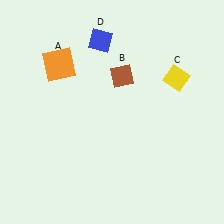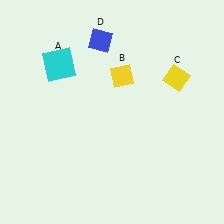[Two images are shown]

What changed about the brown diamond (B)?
In Image 1, B is brown. In Image 2, it changed to yellow.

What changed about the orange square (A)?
In Image 1, A is orange. In Image 2, it changed to cyan.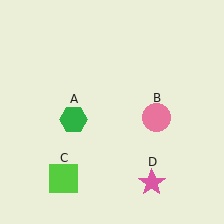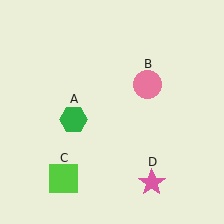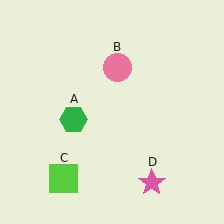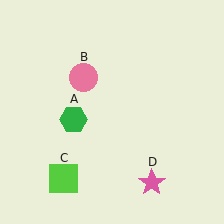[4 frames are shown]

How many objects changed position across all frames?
1 object changed position: pink circle (object B).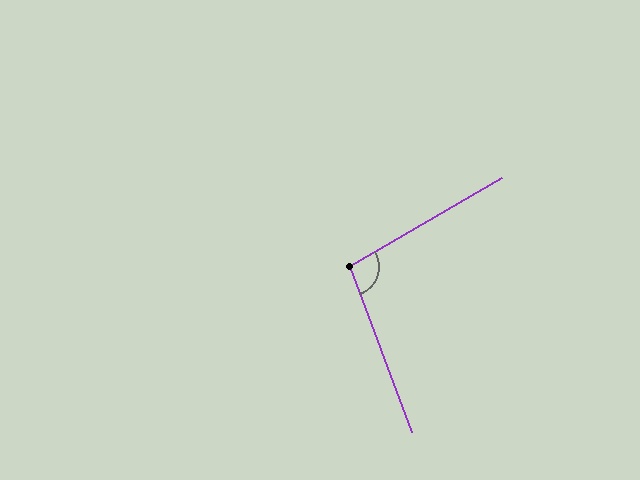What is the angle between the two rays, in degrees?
Approximately 100 degrees.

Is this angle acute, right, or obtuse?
It is obtuse.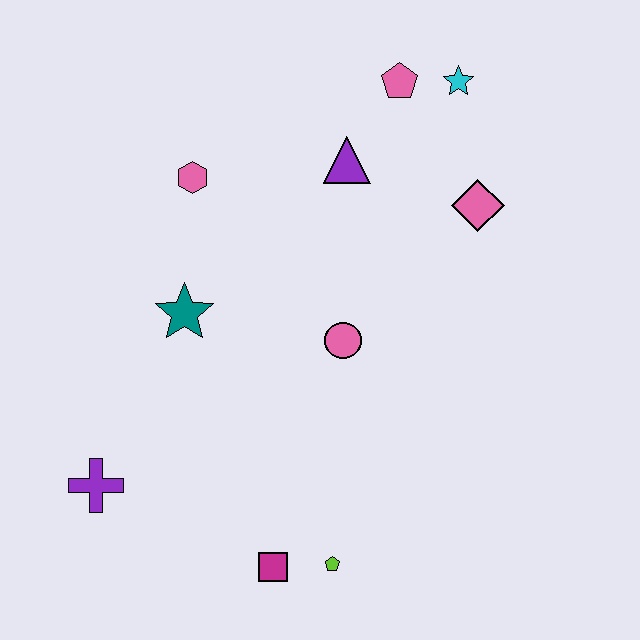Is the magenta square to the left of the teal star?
No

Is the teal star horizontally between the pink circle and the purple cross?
Yes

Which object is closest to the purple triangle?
The pink pentagon is closest to the purple triangle.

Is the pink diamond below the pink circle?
No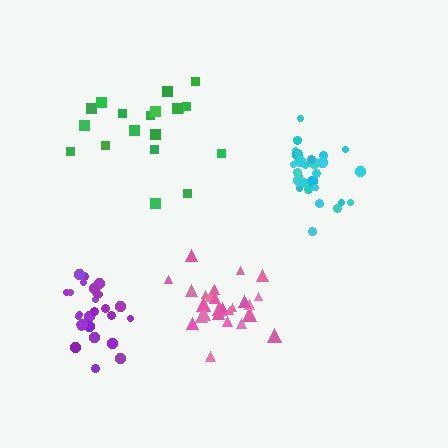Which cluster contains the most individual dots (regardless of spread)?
Cyan (30).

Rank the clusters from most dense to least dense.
cyan, purple, pink, green.